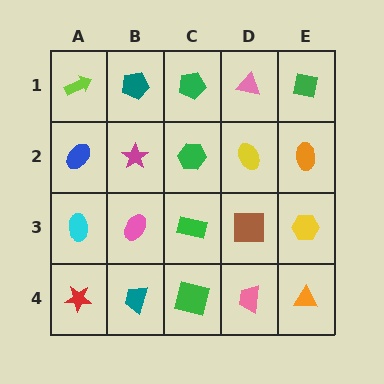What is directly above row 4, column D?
A brown square.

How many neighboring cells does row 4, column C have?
3.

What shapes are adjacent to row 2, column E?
A green square (row 1, column E), a yellow hexagon (row 3, column E), a yellow ellipse (row 2, column D).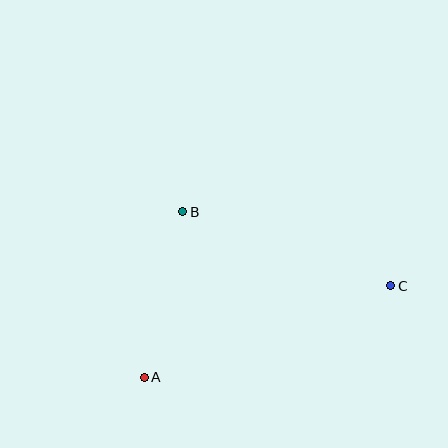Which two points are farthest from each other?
Points A and C are farthest from each other.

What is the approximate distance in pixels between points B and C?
The distance between B and C is approximately 221 pixels.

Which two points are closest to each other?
Points A and B are closest to each other.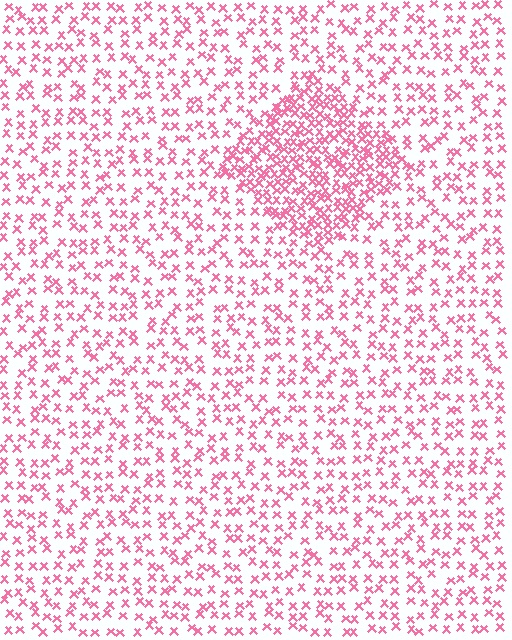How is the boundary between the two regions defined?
The boundary is defined by a change in element density (approximately 2.3x ratio). All elements are the same color, size, and shape.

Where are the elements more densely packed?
The elements are more densely packed inside the diamond boundary.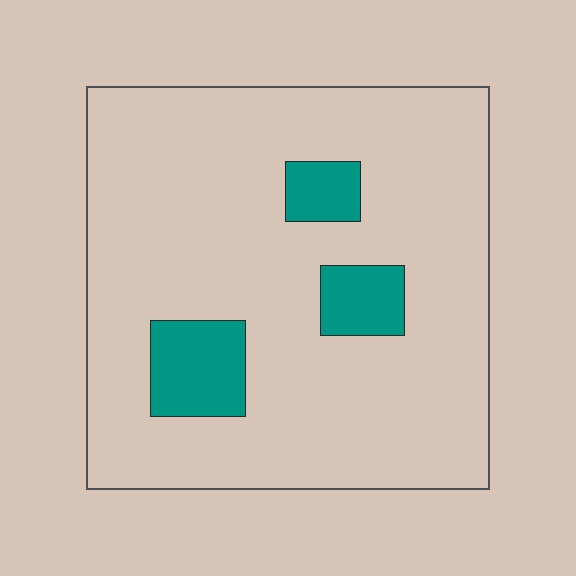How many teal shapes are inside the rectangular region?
3.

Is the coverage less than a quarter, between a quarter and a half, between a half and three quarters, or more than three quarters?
Less than a quarter.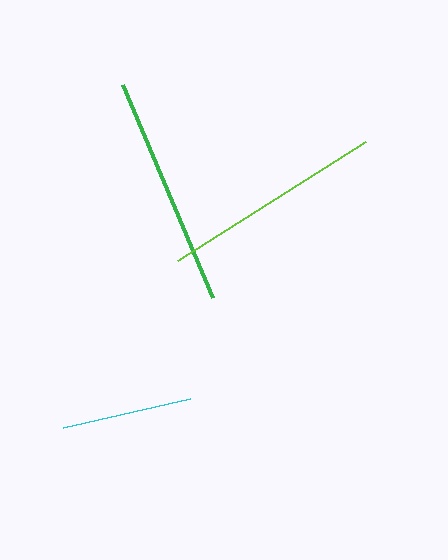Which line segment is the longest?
The green line is the longest at approximately 231 pixels.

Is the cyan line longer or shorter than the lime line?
The lime line is longer than the cyan line.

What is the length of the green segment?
The green segment is approximately 231 pixels long.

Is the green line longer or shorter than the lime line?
The green line is longer than the lime line.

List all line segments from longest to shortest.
From longest to shortest: green, lime, cyan.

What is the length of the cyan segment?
The cyan segment is approximately 130 pixels long.